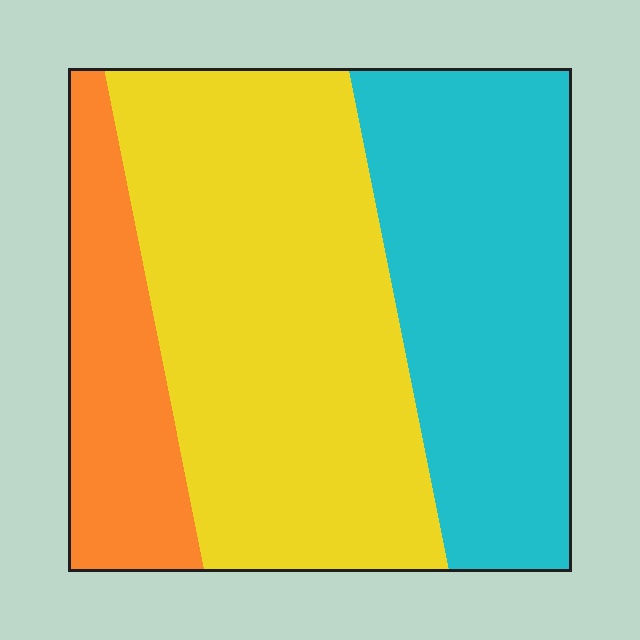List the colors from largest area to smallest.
From largest to smallest: yellow, cyan, orange.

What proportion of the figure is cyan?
Cyan covers roughly 35% of the figure.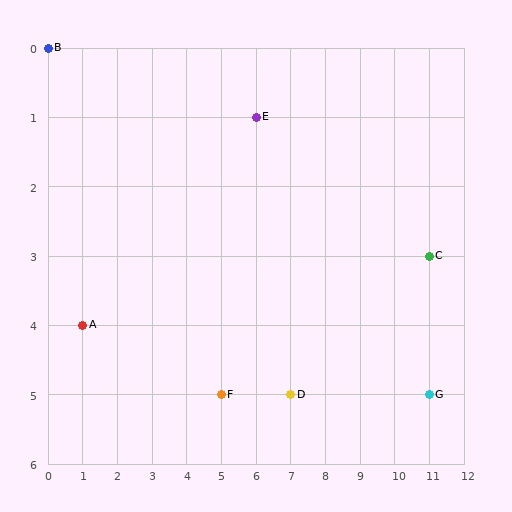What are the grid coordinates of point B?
Point B is at grid coordinates (0, 0).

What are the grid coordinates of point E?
Point E is at grid coordinates (6, 1).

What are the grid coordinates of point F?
Point F is at grid coordinates (5, 5).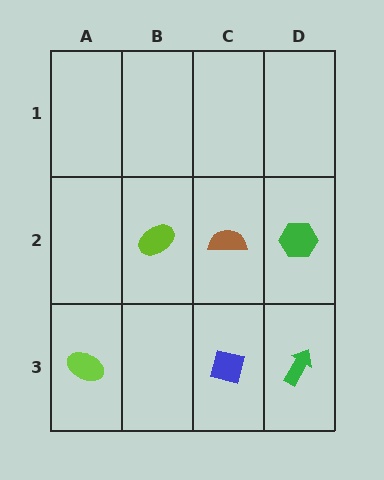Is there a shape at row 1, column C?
No, that cell is empty.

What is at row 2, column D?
A green hexagon.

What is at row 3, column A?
A lime ellipse.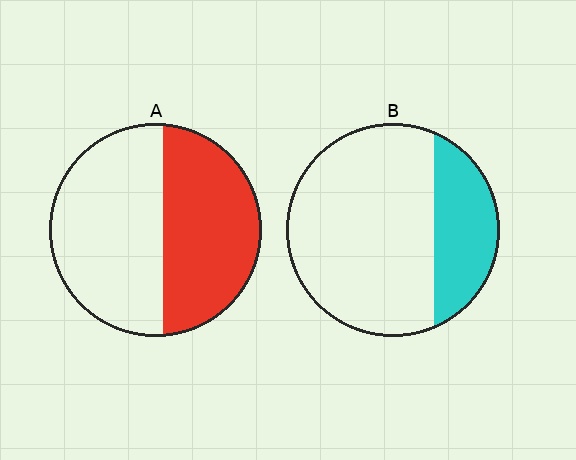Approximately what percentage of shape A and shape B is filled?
A is approximately 45% and B is approximately 25%.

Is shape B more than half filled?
No.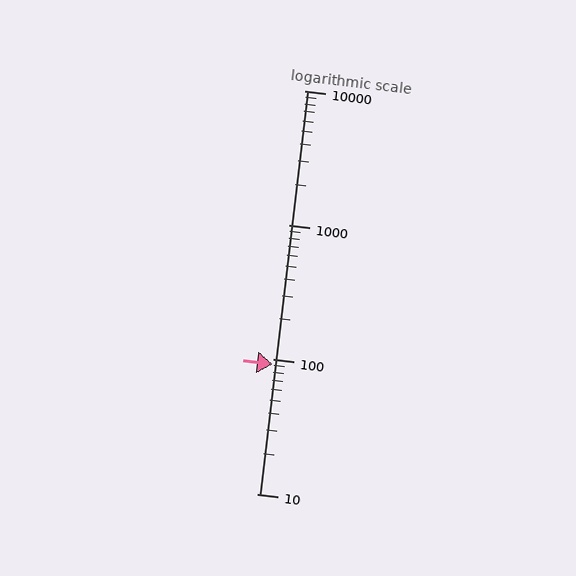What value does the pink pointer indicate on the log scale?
The pointer indicates approximately 92.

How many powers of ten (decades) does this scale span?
The scale spans 3 decades, from 10 to 10000.